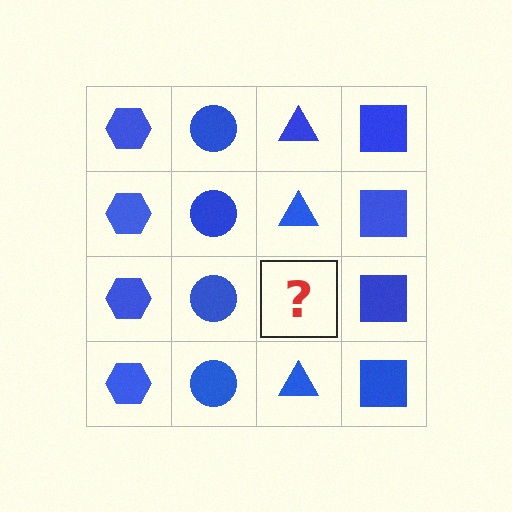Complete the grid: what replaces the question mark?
The question mark should be replaced with a blue triangle.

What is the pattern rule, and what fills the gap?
The rule is that each column has a consistent shape. The gap should be filled with a blue triangle.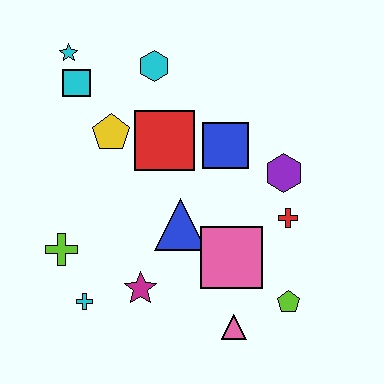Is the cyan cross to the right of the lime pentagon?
No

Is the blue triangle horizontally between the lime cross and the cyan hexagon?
No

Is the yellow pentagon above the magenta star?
Yes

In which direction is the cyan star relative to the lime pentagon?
The cyan star is above the lime pentagon.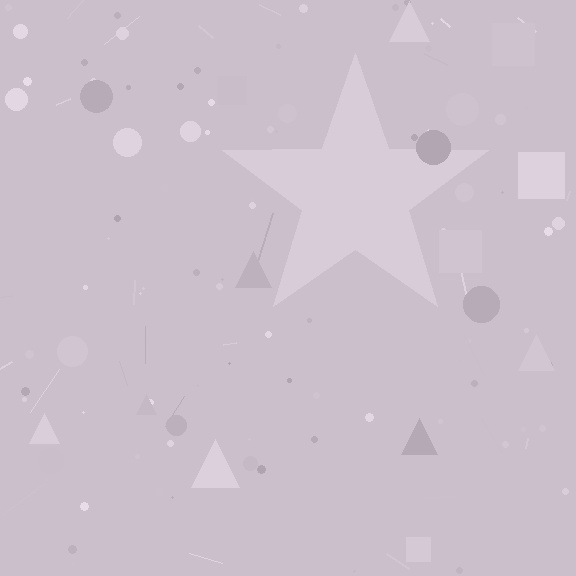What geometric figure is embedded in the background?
A star is embedded in the background.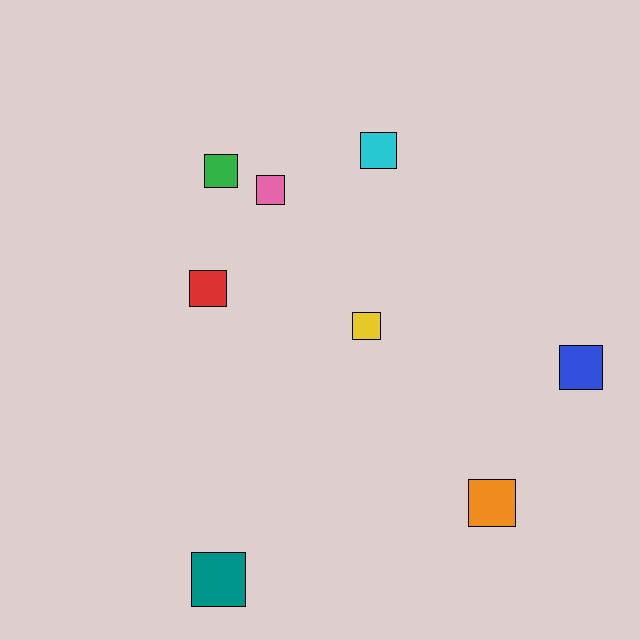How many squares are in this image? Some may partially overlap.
There are 8 squares.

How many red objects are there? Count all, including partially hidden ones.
There is 1 red object.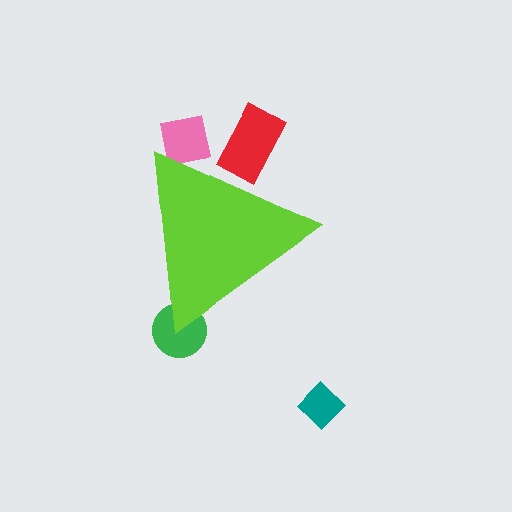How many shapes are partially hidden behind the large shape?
3 shapes are partially hidden.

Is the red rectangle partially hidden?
Yes, the red rectangle is partially hidden behind the lime triangle.